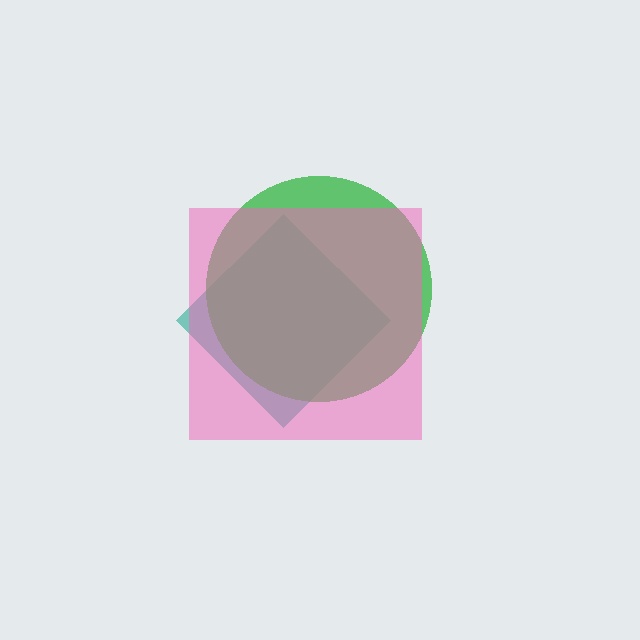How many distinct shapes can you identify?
There are 3 distinct shapes: a teal diamond, a green circle, a pink square.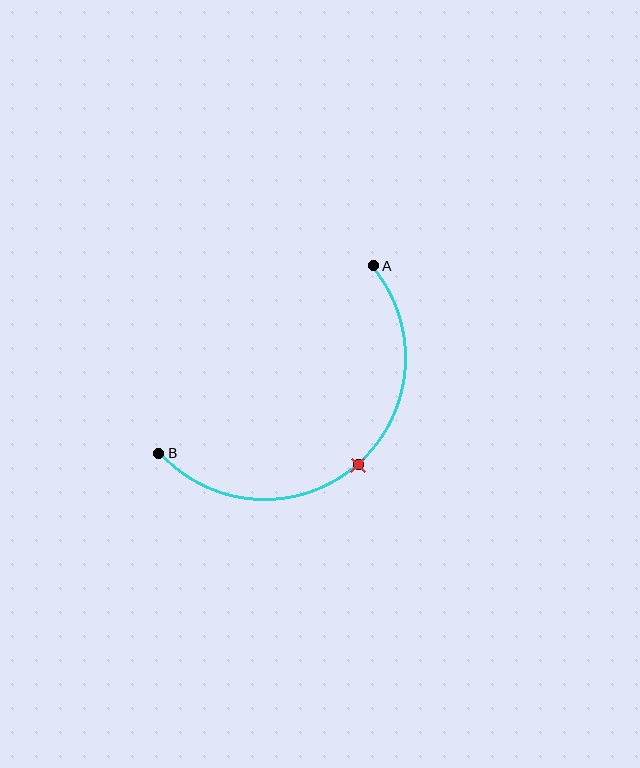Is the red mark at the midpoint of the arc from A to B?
Yes. The red mark lies on the arc at equal arc-length from both A and B — it is the arc midpoint.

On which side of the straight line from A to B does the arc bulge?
The arc bulges below and to the right of the straight line connecting A and B.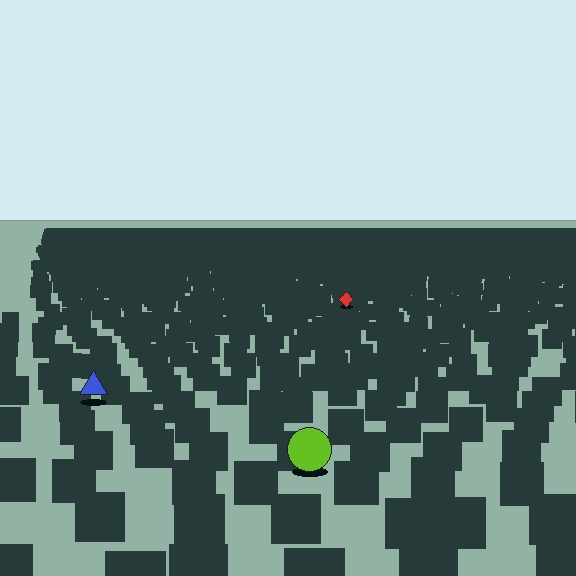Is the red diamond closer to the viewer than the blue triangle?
No. The blue triangle is closer — you can tell from the texture gradient: the ground texture is coarser near it.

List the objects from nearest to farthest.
From nearest to farthest: the lime circle, the blue triangle, the red diamond.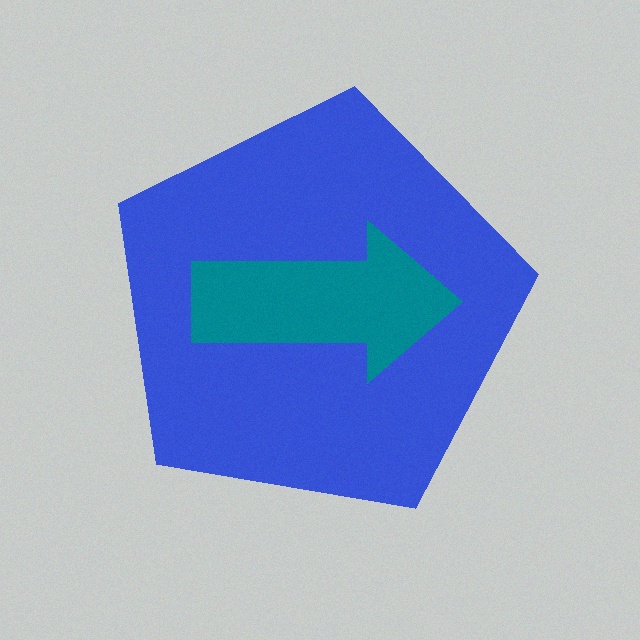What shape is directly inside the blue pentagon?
The teal arrow.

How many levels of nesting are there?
2.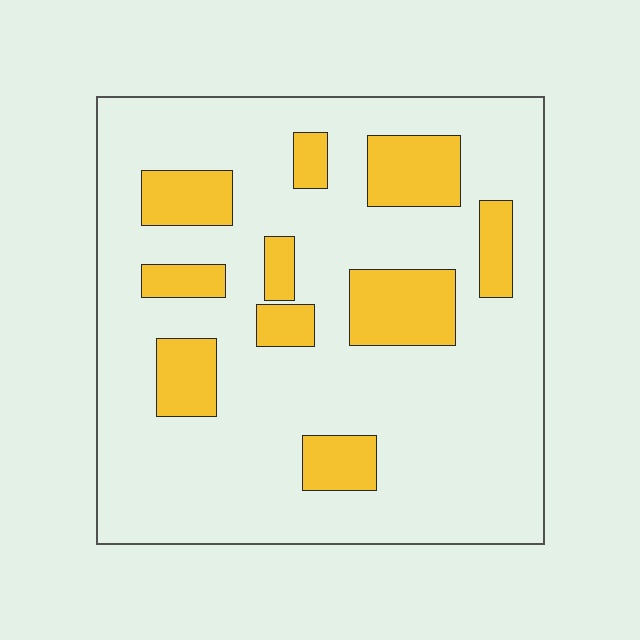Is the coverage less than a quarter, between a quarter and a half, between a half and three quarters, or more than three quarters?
Less than a quarter.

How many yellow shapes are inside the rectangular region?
10.